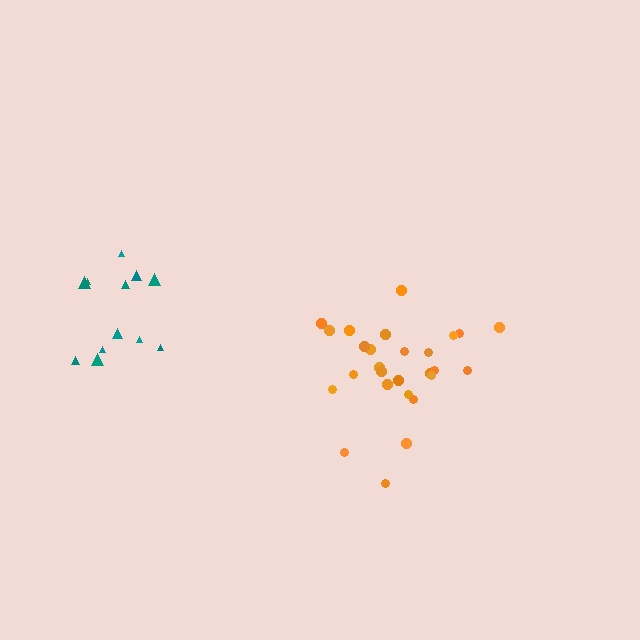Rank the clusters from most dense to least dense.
orange, teal.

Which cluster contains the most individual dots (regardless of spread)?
Orange (27).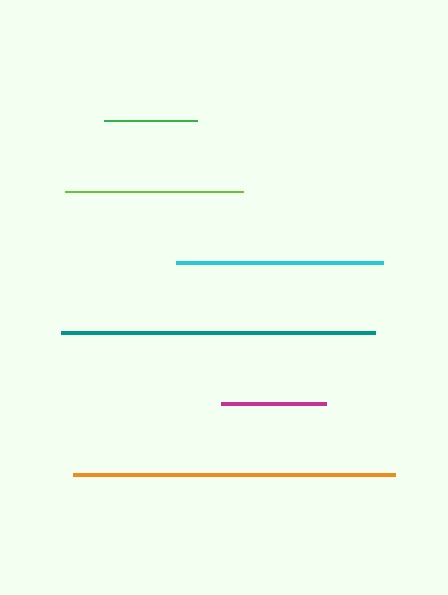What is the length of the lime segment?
The lime segment is approximately 178 pixels long.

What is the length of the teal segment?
The teal segment is approximately 314 pixels long.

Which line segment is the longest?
The orange line is the longest at approximately 322 pixels.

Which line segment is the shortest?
The green line is the shortest at approximately 93 pixels.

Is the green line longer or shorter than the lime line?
The lime line is longer than the green line.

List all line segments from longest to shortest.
From longest to shortest: orange, teal, cyan, lime, magenta, green.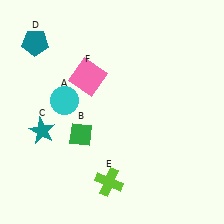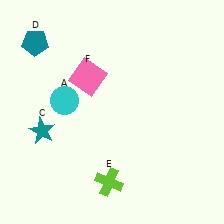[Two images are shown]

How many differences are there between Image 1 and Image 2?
There is 1 difference between the two images.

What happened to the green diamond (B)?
The green diamond (B) was removed in Image 2. It was in the bottom-left area of Image 1.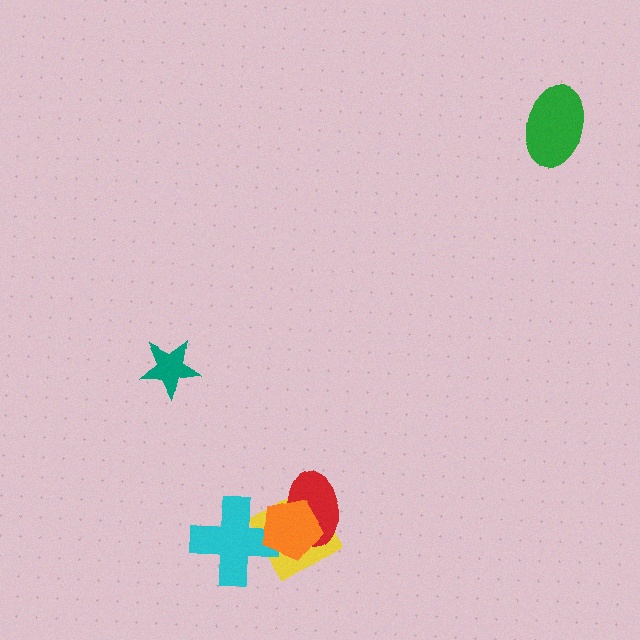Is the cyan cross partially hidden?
Yes, it is partially covered by another shape.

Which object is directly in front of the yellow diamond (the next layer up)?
The red ellipse is directly in front of the yellow diamond.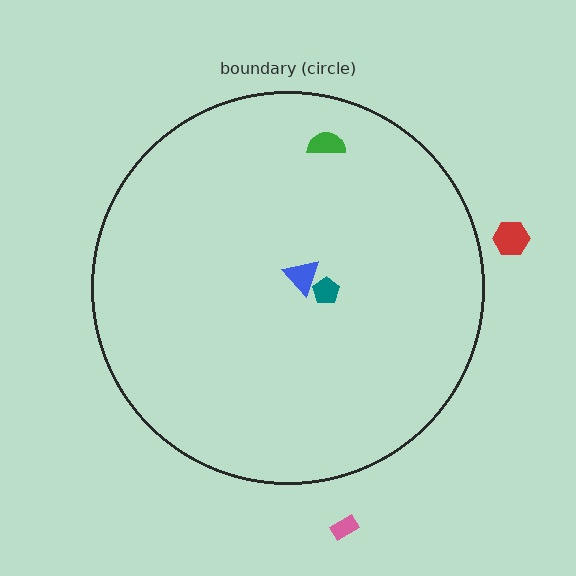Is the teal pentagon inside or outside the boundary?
Inside.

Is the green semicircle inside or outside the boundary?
Inside.